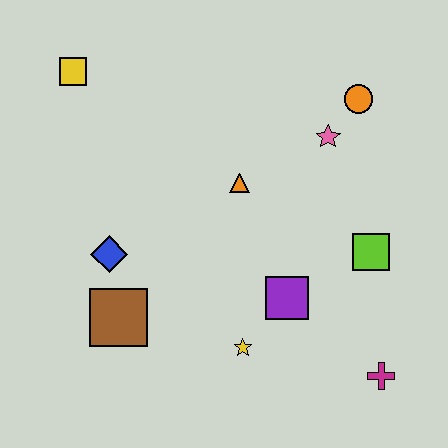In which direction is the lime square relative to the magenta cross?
The lime square is above the magenta cross.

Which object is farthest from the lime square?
The yellow square is farthest from the lime square.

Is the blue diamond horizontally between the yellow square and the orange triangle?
Yes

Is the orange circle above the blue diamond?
Yes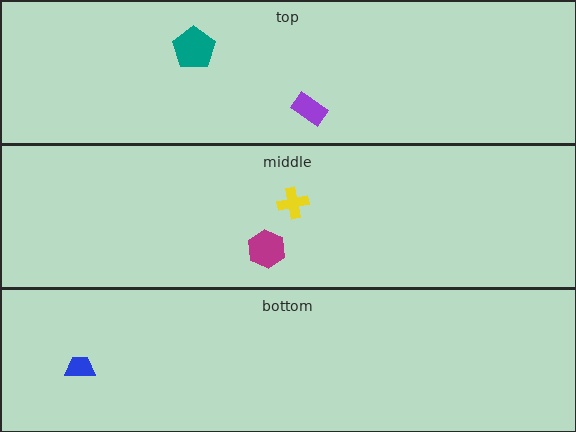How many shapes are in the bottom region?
1.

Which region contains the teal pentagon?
The top region.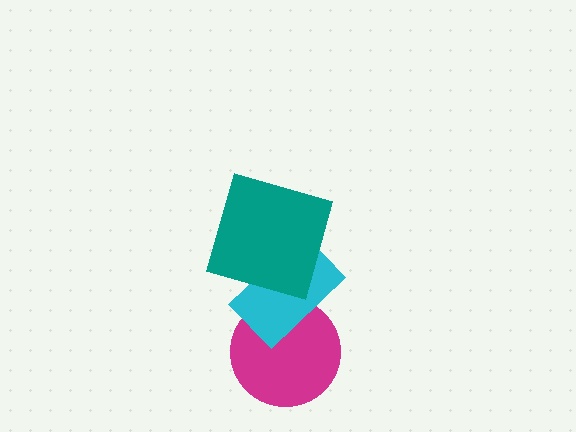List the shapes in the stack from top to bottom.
From top to bottom: the teal square, the cyan rectangle, the magenta circle.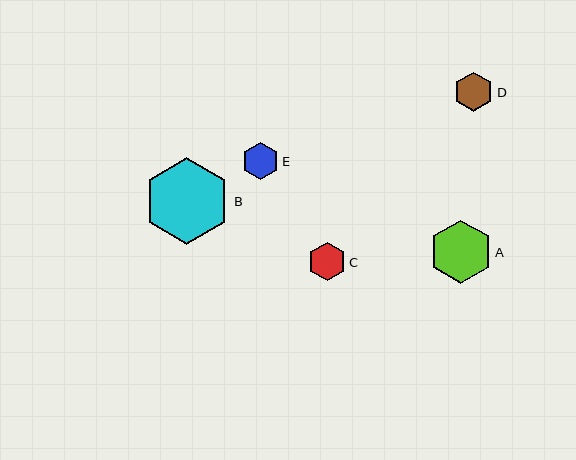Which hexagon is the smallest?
Hexagon E is the smallest with a size of approximately 37 pixels.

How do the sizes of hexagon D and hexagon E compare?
Hexagon D and hexagon E are approximately the same size.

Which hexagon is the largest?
Hexagon B is the largest with a size of approximately 87 pixels.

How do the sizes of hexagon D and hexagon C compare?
Hexagon D and hexagon C are approximately the same size.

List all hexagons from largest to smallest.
From largest to smallest: B, A, D, C, E.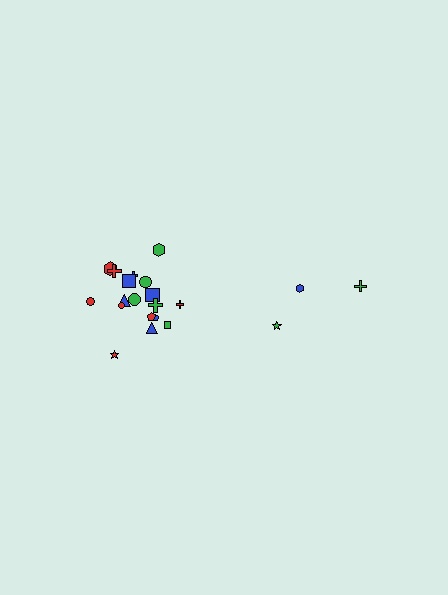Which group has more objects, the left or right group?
The left group.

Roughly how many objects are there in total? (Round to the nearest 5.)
Roughly 20 objects in total.